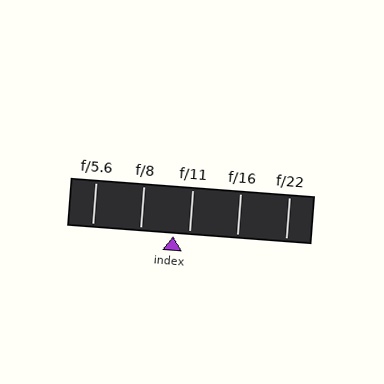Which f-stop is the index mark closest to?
The index mark is closest to f/11.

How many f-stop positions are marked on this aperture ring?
There are 5 f-stop positions marked.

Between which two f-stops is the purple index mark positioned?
The index mark is between f/8 and f/11.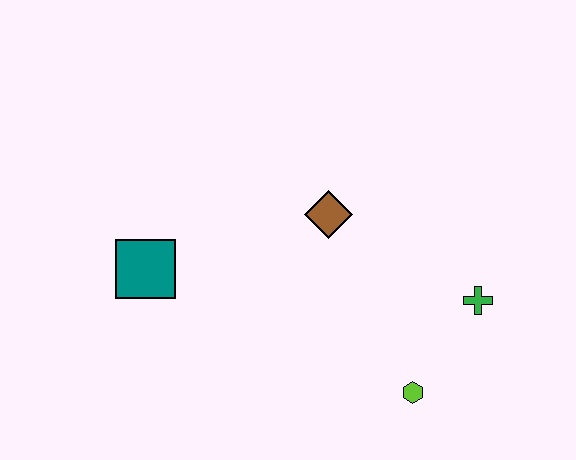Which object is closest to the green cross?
The lime hexagon is closest to the green cross.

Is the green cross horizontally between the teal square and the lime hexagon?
No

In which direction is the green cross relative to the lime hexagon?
The green cross is above the lime hexagon.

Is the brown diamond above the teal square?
Yes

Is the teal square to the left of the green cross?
Yes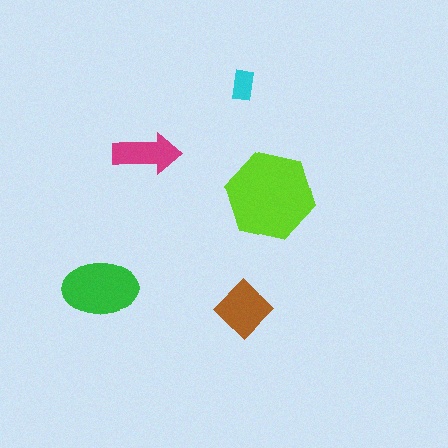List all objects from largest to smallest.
The lime hexagon, the green ellipse, the brown diamond, the magenta arrow, the cyan rectangle.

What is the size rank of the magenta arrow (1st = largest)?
4th.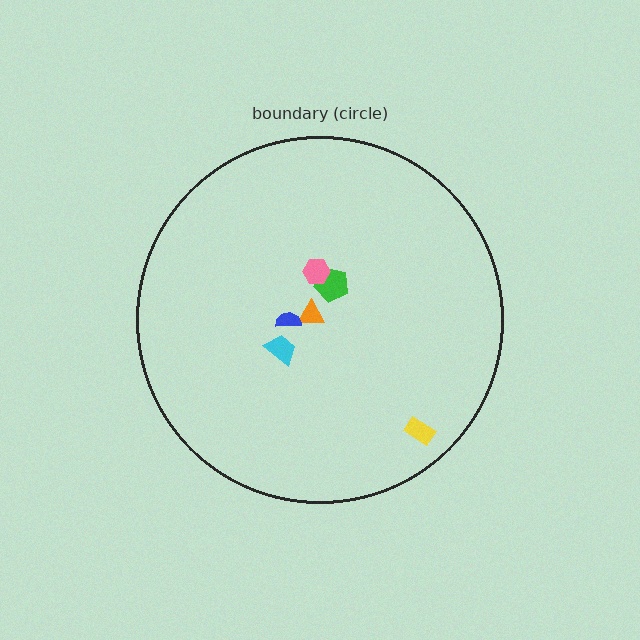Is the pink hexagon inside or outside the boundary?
Inside.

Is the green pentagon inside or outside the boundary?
Inside.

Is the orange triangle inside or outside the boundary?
Inside.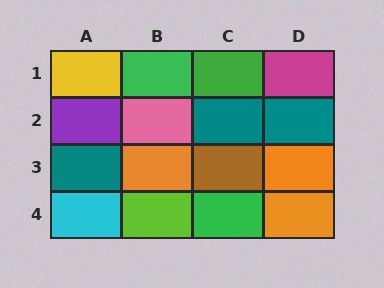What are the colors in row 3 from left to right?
Teal, orange, brown, orange.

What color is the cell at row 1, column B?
Green.